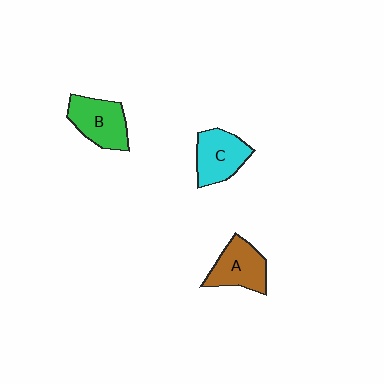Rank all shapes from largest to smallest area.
From largest to smallest: B (green), C (cyan), A (brown).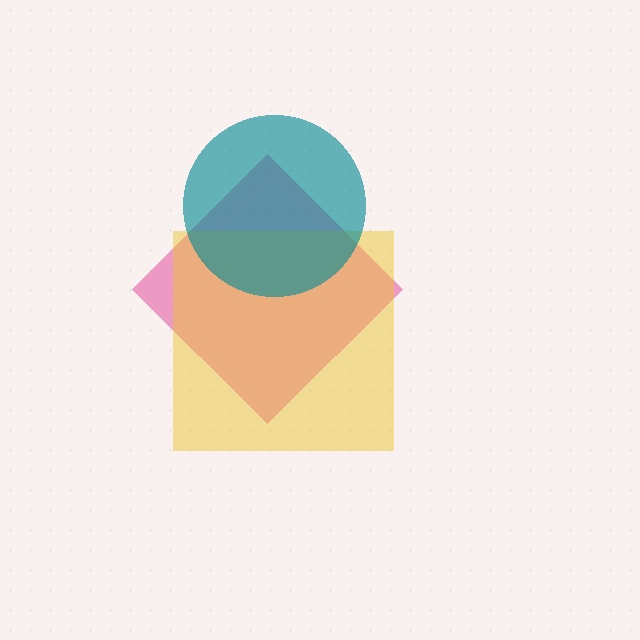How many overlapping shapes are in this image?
There are 3 overlapping shapes in the image.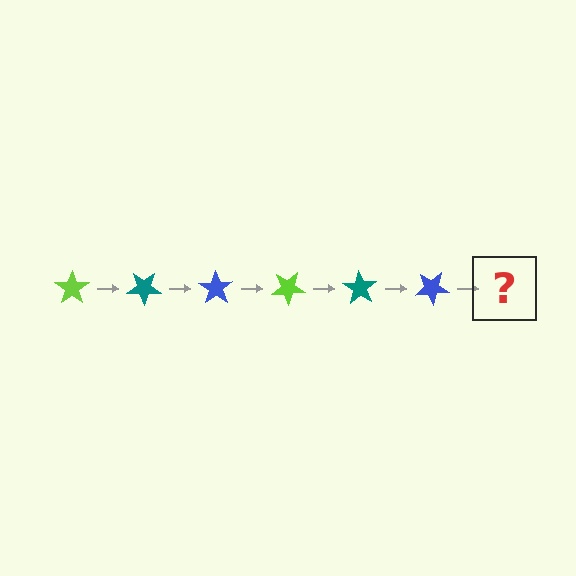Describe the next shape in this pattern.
It should be a lime star, rotated 210 degrees from the start.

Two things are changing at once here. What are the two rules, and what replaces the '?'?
The two rules are that it rotates 35 degrees each step and the color cycles through lime, teal, and blue. The '?' should be a lime star, rotated 210 degrees from the start.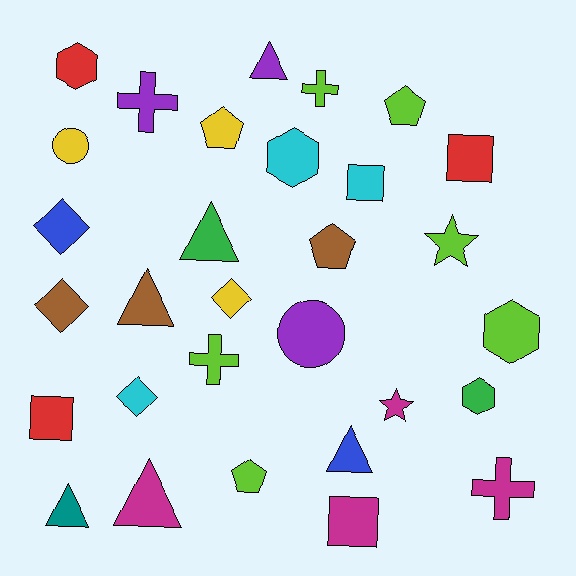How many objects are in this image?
There are 30 objects.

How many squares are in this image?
There are 4 squares.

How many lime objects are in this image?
There are 6 lime objects.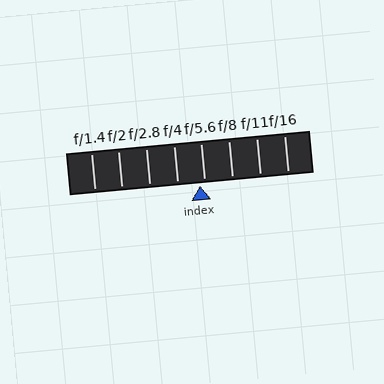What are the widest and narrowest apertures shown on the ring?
The widest aperture shown is f/1.4 and the narrowest is f/16.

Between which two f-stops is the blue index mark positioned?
The index mark is between f/4 and f/5.6.